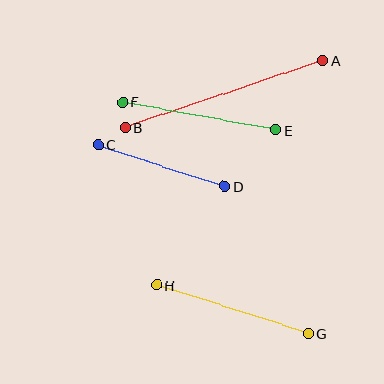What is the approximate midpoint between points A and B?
The midpoint is at approximately (224, 94) pixels.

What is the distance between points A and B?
The distance is approximately 209 pixels.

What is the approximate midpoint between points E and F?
The midpoint is at approximately (199, 116) pixels.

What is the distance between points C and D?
The distance is approximately 133 pixels.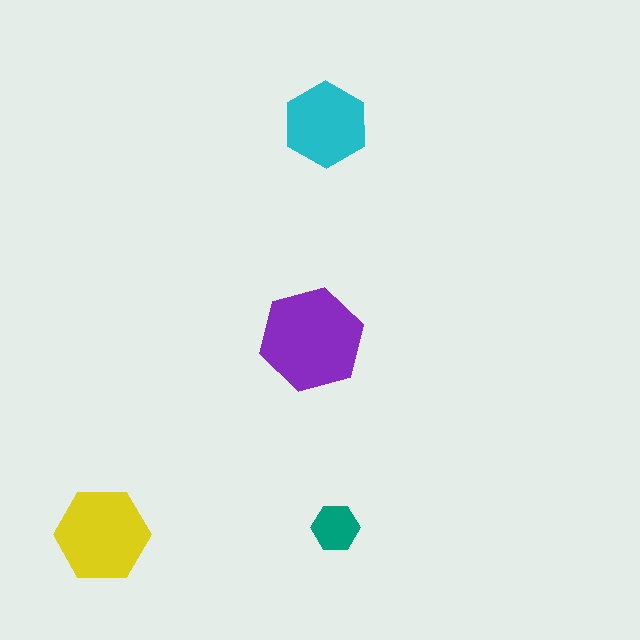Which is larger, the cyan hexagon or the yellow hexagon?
The yellow one.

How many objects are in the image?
There are 4 objects in the image.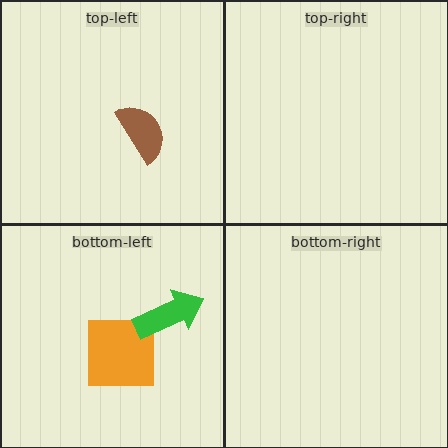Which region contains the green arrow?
The bottom-left region.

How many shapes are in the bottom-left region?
2.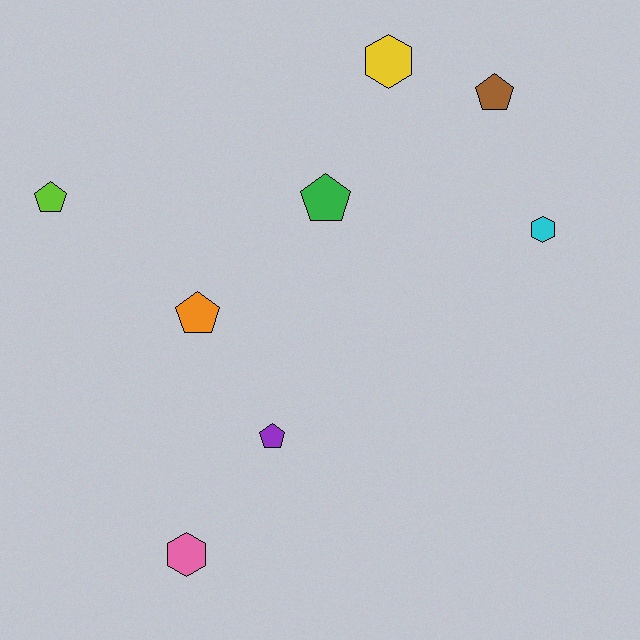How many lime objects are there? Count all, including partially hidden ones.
There is 1 lime object.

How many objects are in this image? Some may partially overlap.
There are 8 objects.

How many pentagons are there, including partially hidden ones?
There are 5 pentagons.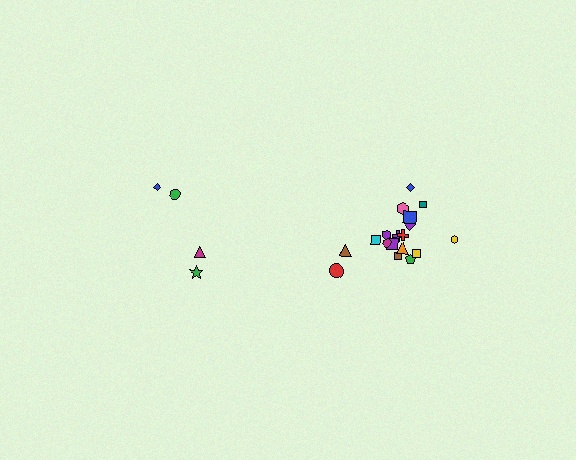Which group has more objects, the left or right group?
The right group.